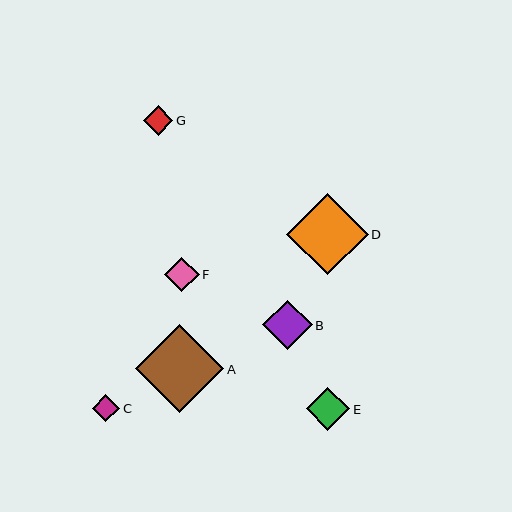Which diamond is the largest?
Diamond A is the largest with a size of approximately 88 pixels.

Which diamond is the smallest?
Diamond C is the smallest with a size of approximately 27 pixels.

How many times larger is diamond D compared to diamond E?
Diamond D is approximately 1.9 times the size of diamond E.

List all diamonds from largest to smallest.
From largest to smallest: A, D, B, E, F, G, C.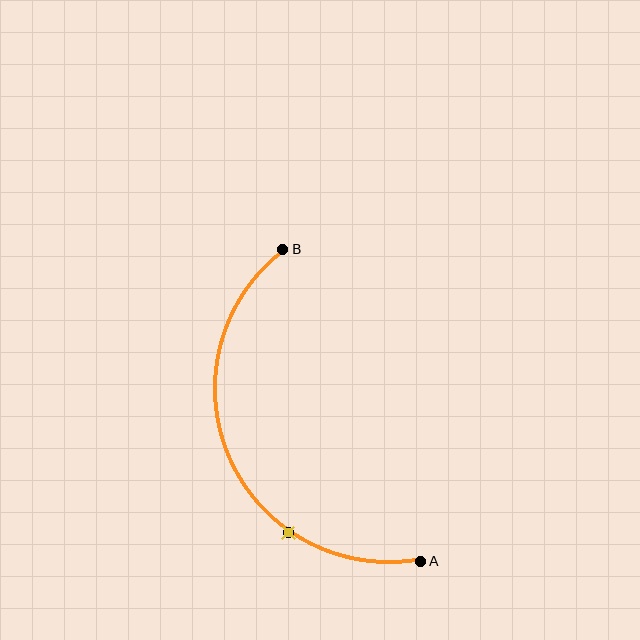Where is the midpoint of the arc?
The arc midpoint is the point on the curve farthest from the straight line joining A and B. It sits to the left of that line.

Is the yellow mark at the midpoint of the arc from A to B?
No. The yellow mark lies on the arc but is closer to endpoint A. The arc midpoint would be at the point on the curve equidistant along the arc from both A and B.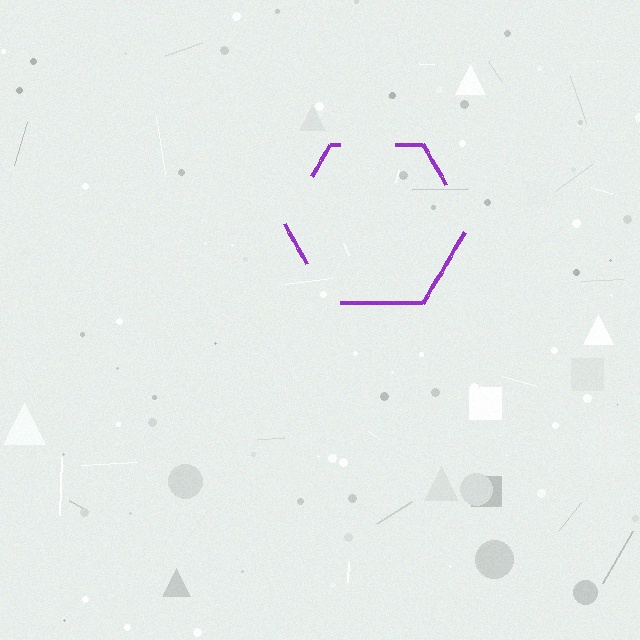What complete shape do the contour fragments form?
The contour fragments form a hexagon.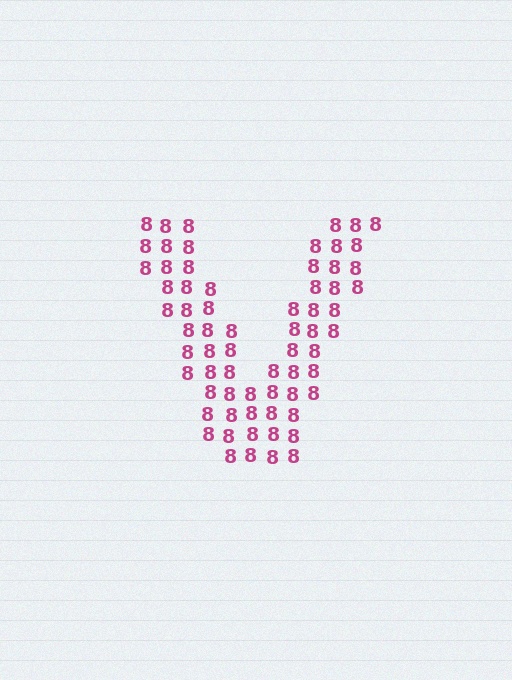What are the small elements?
The small elements are digit 8's.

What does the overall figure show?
The overall figure shows the letter V.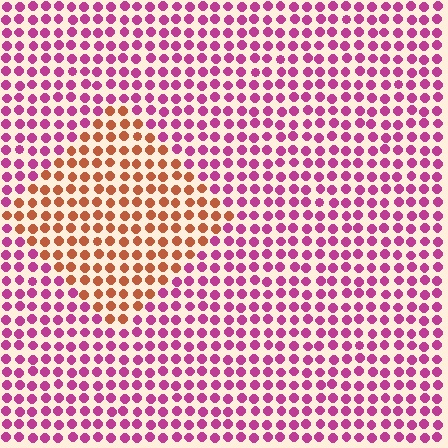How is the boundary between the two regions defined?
The boundary is defined purely by a slight shift in hue (about 57 degrees). Spacing, size, and orientation are identical on both sides.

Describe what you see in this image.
The image is filled with small magenta elements in a uniform arrangement. A diamond-shaped region is visible where the elements are tinted to a slightly different hue, forming a subtle color boundary.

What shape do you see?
I see a diamond.